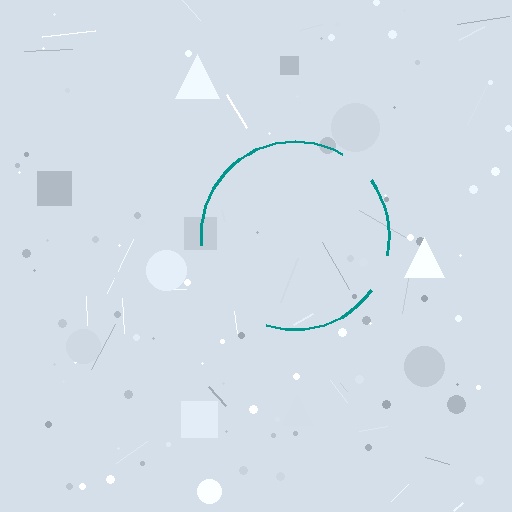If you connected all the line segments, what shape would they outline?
They would outline a circle.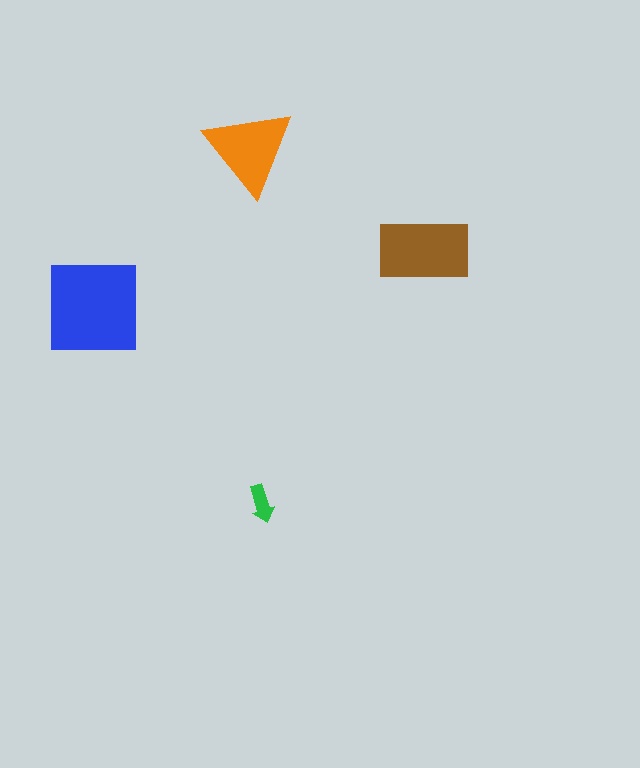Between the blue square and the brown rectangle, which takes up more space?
The blue square.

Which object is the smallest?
The green arrow.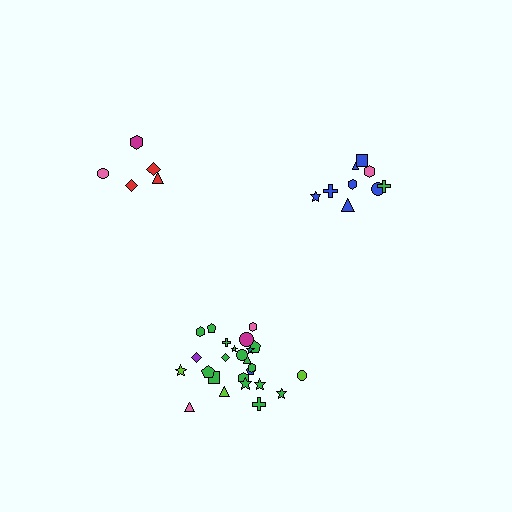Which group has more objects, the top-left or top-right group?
The top-right group.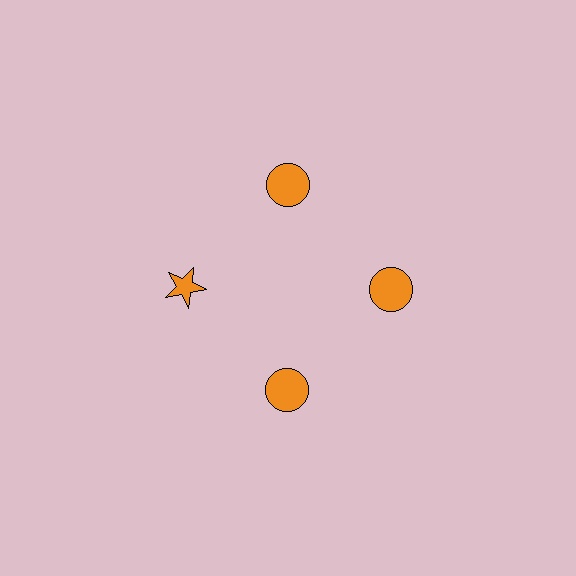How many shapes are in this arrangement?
There are 4 shapes arranged in a ring pattern.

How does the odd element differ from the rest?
It has a different shape: star instead of circle.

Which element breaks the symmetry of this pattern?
The orange star at roughly the 9 o'clock position breaks the symmetry. All other shapes are orange circles.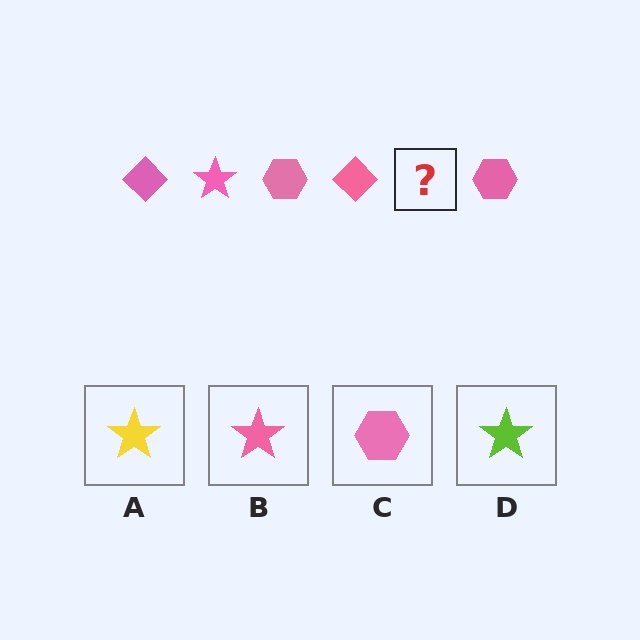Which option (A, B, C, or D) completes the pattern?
B.